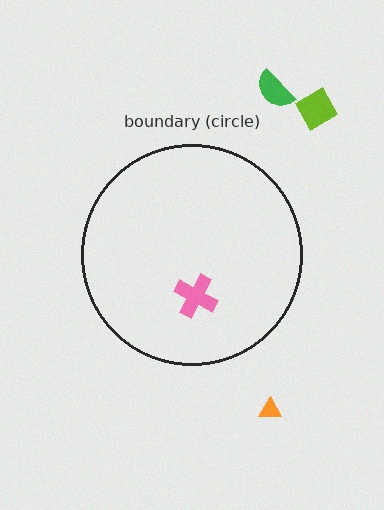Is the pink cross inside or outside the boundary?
Inside.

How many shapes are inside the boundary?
1 inside, 3 outside.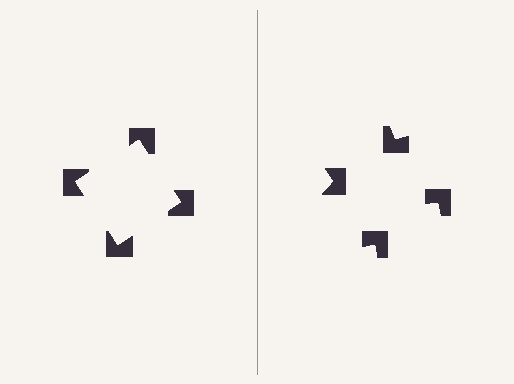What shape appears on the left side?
An illusory square.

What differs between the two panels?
The notched squares are positioned identically on both sides; only the wedge orientations differ. On the left they align to a square; on the right they are misaligned.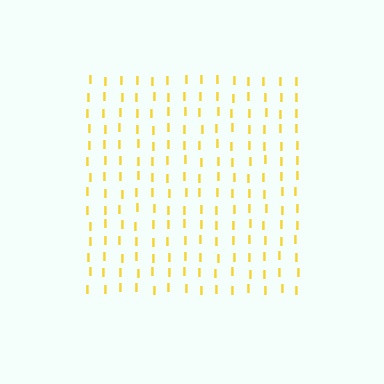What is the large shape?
The large shape is a square.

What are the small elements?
The small elements are letter I's.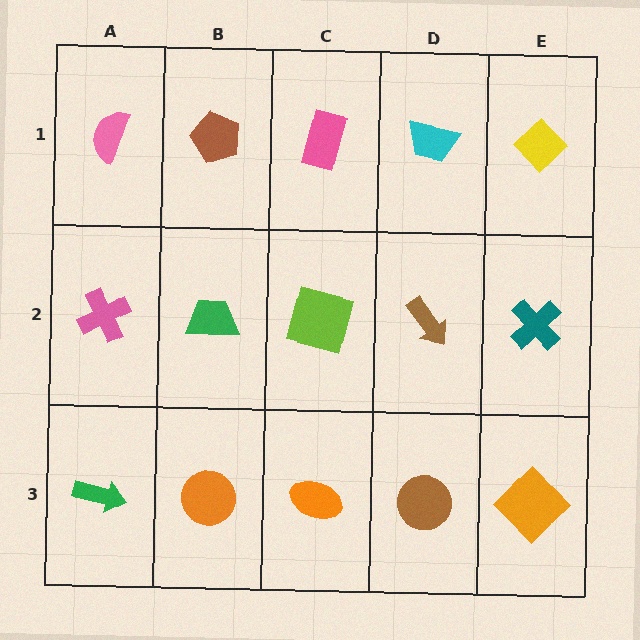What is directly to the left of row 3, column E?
A brown circle.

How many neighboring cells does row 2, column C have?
4.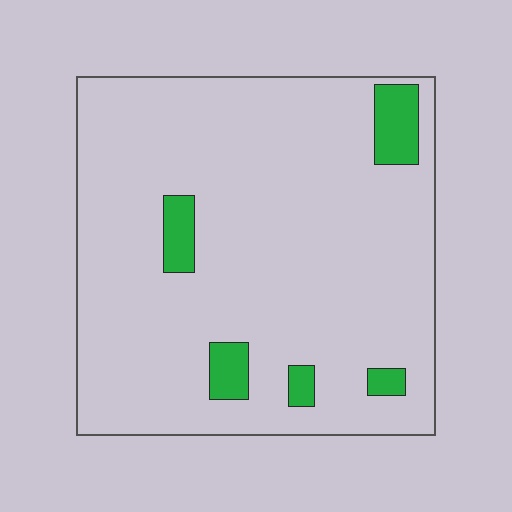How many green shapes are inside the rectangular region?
5.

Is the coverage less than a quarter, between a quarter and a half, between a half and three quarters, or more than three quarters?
Less than a quarter.